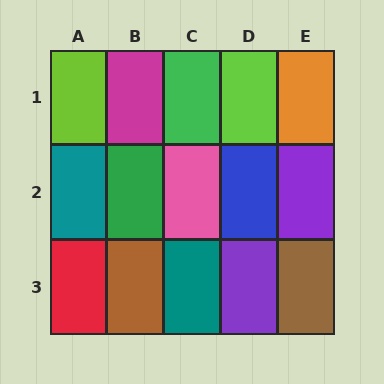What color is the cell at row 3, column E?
Brown.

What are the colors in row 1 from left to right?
Lime, magenta, green, lime, orange.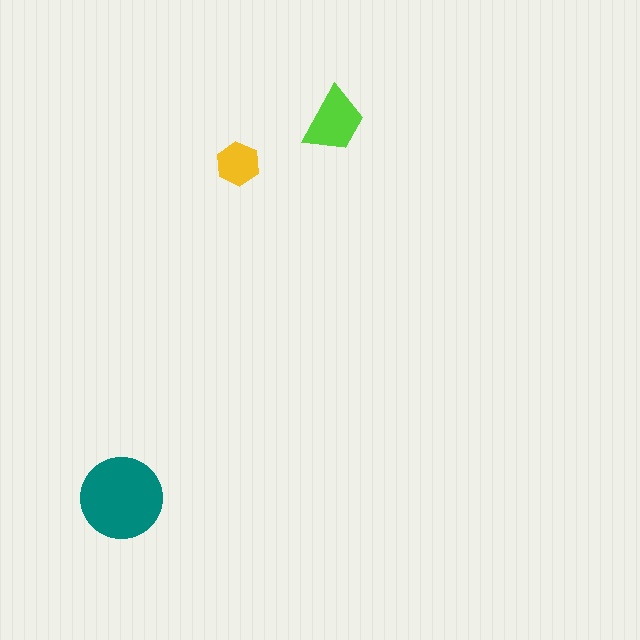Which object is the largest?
The teal circle.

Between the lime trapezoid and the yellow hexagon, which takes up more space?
The lime trapezoid.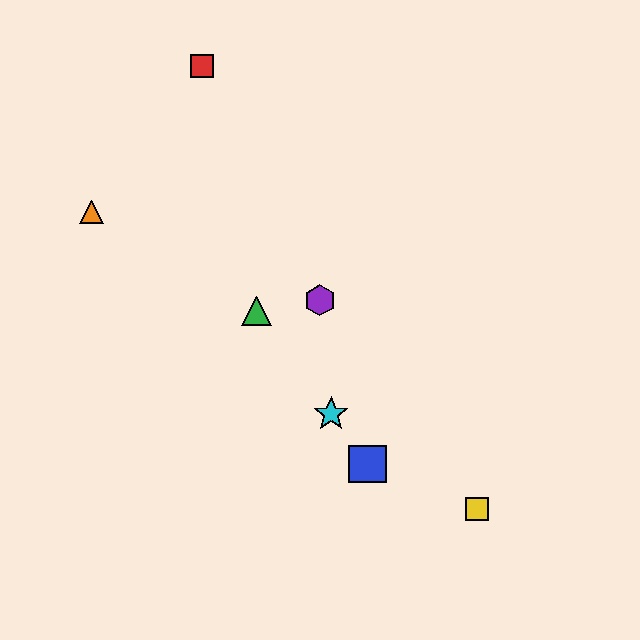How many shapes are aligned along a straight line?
3 shapes (the blue square, the green triangle, the cyan star) are aligned along a straight line.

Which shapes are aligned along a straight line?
The blue square, the green triangle, the cyan star are aligned along a straight line.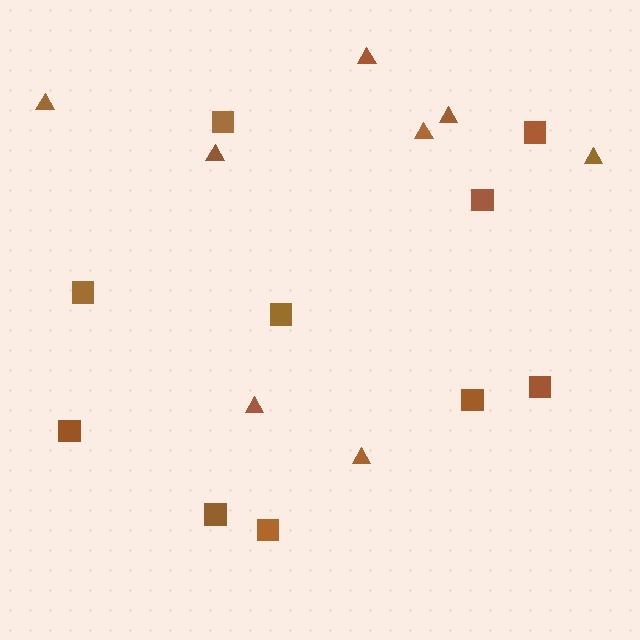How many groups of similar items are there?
There are 2 groups: one group of triangles (8) and one group of squares (10).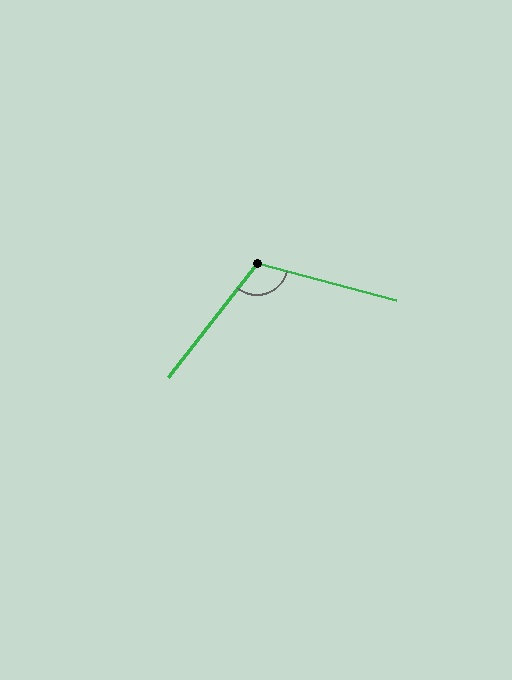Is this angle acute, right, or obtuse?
It is obtuse.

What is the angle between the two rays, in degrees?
Approximately 113 degrees.